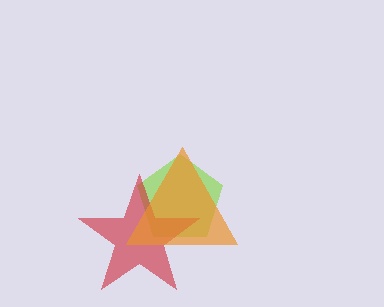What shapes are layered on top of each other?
The layered shapes are: a lime pentagon, a red star, an orange triangle.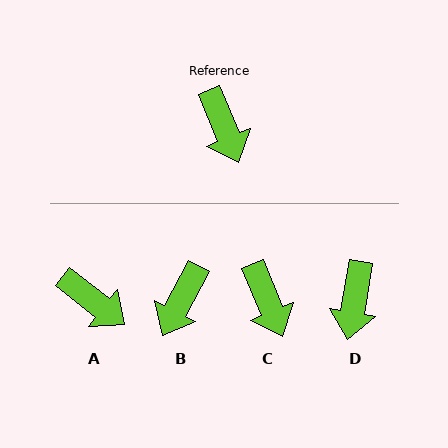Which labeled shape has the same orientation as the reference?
C.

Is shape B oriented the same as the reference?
No, it is off by about 50 degrees.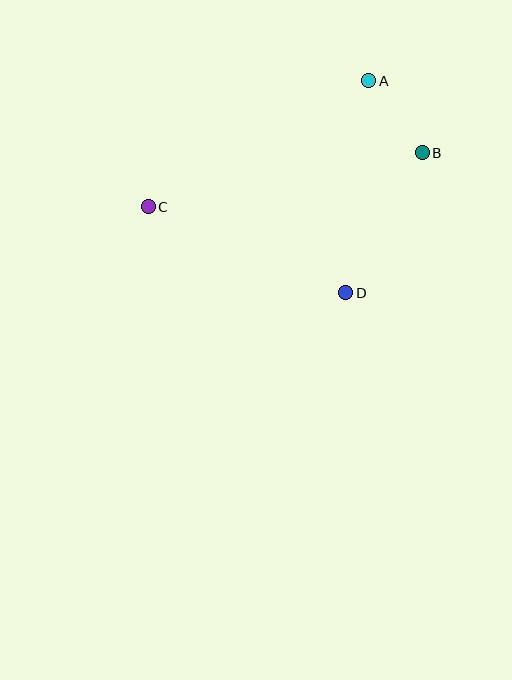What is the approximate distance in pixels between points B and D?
The distance between B and D is approximately 160 pixels.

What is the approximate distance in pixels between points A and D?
The distance between A and D is approximately 213 pixels.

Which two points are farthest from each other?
Points B and C are farthest from each other.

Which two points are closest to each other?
Points A and B are closest to each other.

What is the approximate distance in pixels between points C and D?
The distance between C and D is approximately 216 pixels.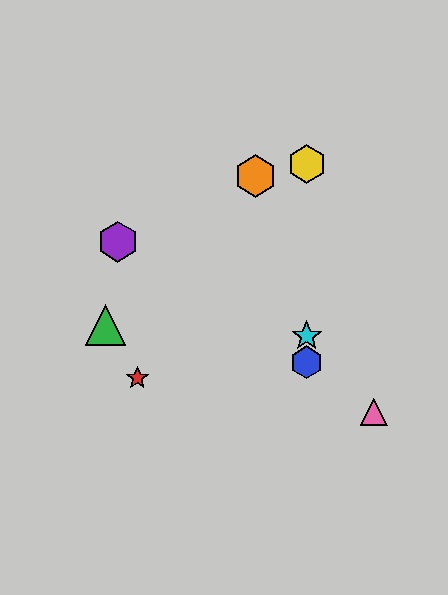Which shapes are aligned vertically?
The blue hexagon, the yellow hexagon, the cyan star are aligned vertically.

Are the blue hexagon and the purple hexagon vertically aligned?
No, the blue hexagon is at x≈307 and the purple hexagon is at x≈118.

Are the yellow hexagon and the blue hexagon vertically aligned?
Yes, both are at x≈307.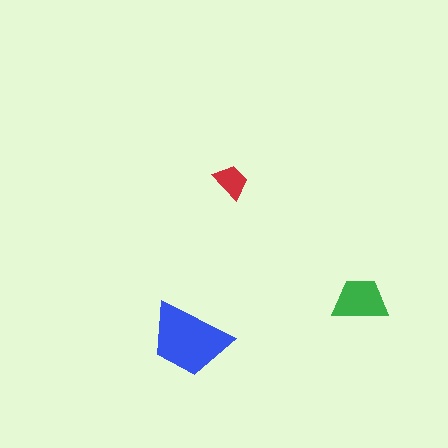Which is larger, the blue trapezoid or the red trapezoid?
The blue one.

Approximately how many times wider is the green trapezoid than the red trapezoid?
About 1.5 times wider.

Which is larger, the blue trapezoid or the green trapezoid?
The blue one.